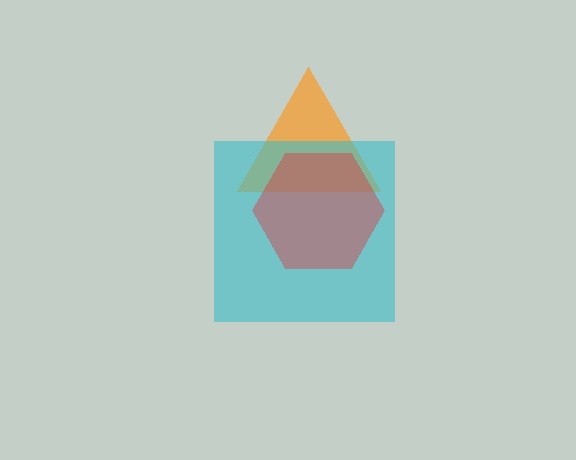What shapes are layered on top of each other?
The layered shapes are: an orange triangle, a cyan square, a red hexagon.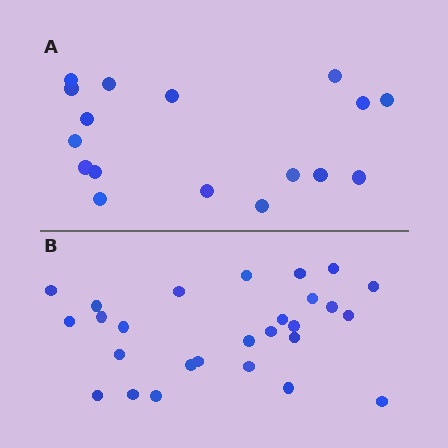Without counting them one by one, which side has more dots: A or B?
Region B (the bottom region) has more dots.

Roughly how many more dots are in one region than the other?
Region B has roughly 10 or so more dots than region A.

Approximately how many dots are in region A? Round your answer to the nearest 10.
About 20 dots. (The exact count is 17, which rounds to 20.)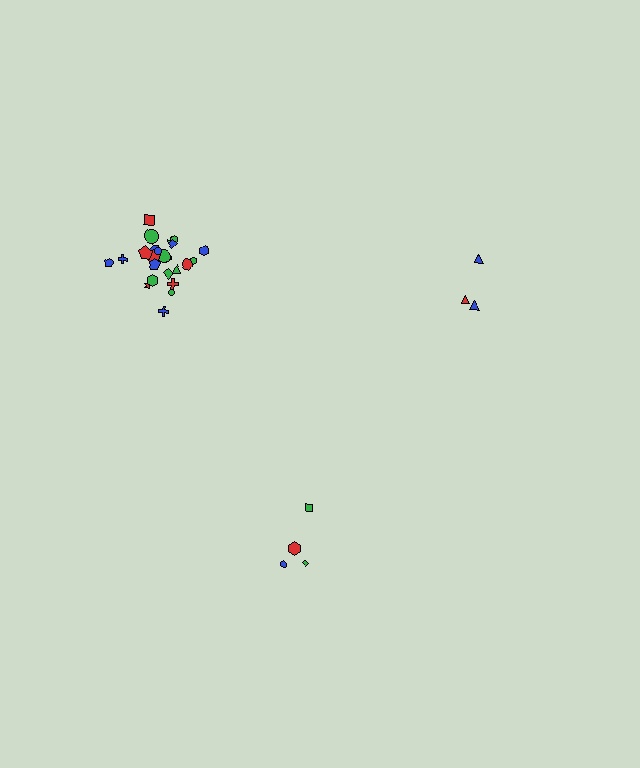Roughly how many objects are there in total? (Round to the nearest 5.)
Roughly 30 objects in total.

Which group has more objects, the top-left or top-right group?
The top-left group.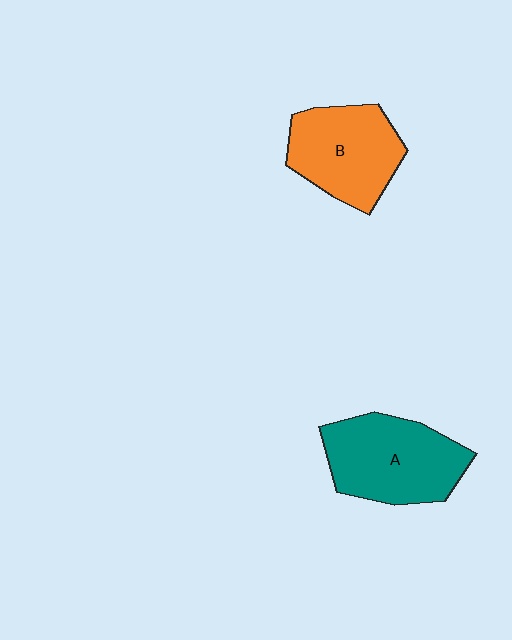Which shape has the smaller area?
Shape B (orange).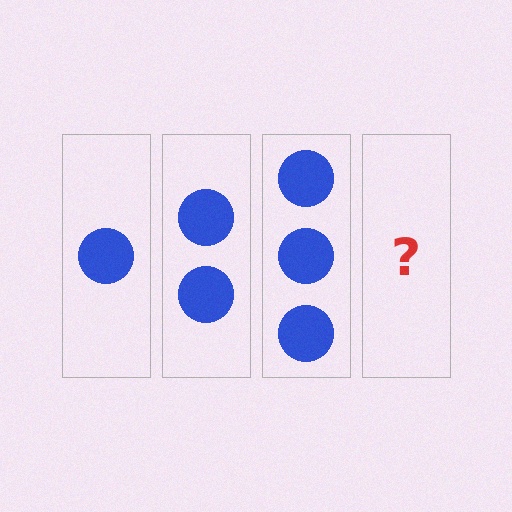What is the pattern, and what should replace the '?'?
The pattern is that each step adds one more circle. The '?' should be 4 circles.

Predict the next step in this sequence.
The next step is 4 circles.